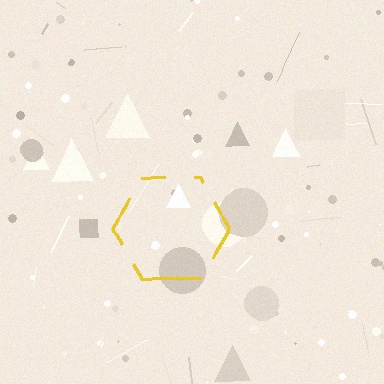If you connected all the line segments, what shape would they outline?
They would outline a hexagon.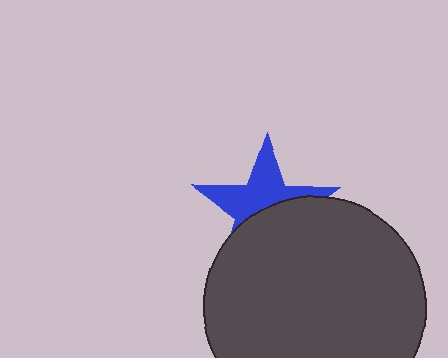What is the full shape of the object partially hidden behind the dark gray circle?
The partially hidden object is a blue star.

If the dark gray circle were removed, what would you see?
You would see the complete blue star.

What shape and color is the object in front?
The object in front is a dark gray circle.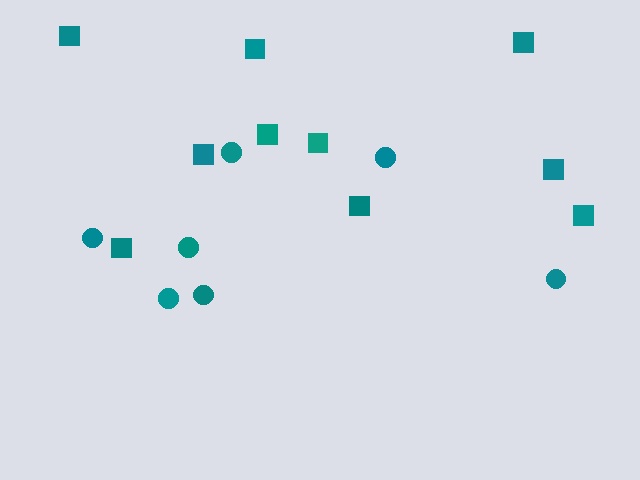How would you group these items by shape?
There are 2 groups: one group of squares (10) and one group of circles (7).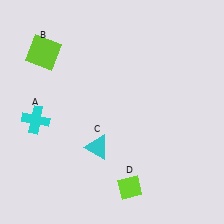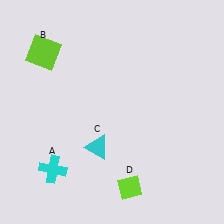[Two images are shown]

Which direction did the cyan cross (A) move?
The cyan cross (A) moved down.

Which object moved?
The cyan cross (A) moved down.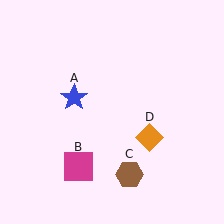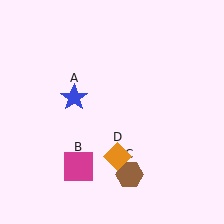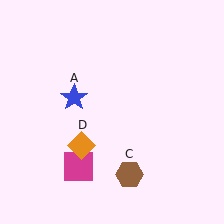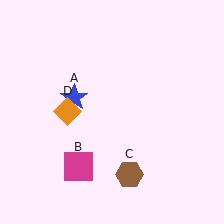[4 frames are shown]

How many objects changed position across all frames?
1 object changed position: orange diamond (object D).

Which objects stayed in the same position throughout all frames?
Blue star (object A) and magenta square (object B) and brown hexagon (object C) remained stationary.